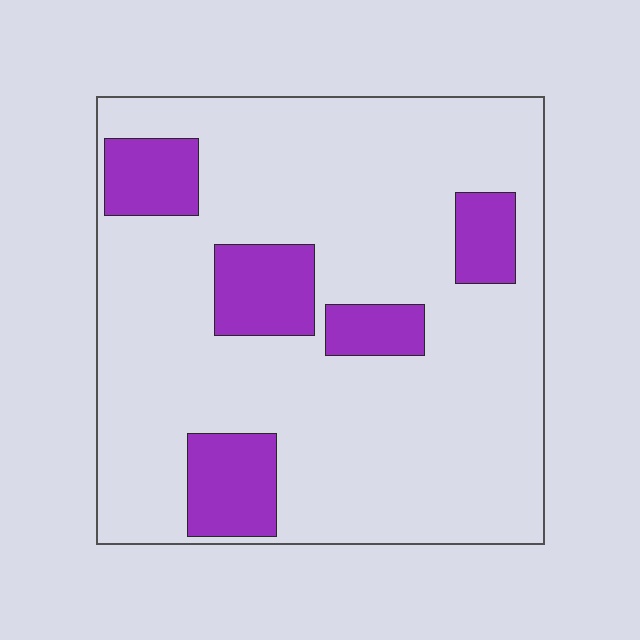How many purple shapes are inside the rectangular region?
5.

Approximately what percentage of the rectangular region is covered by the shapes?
Approximately 20%.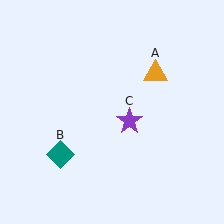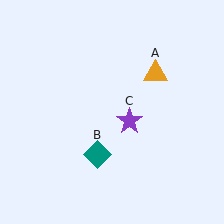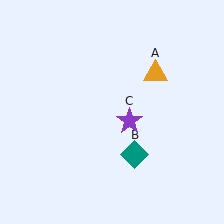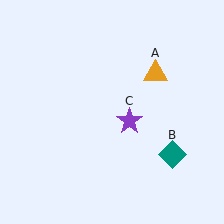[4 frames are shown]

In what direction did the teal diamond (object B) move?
The teal diamond (object B) moved right.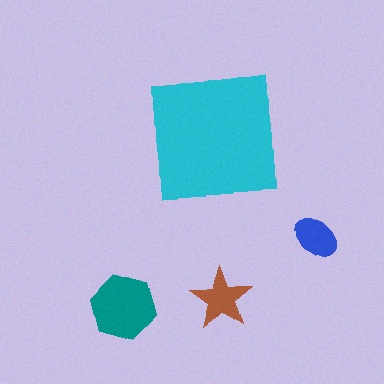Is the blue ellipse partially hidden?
No, the blue ellipse is fully visible.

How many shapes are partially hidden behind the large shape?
0 shapes are partially hidden.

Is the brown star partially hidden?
No, the brown star is fully visible.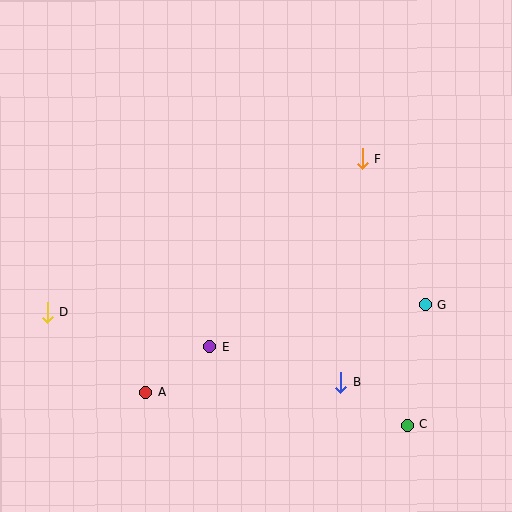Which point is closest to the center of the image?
Point E at (210, 347) is closest to the center.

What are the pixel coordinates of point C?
Point C is at (407, 425).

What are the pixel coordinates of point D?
Point D is at (47, 312).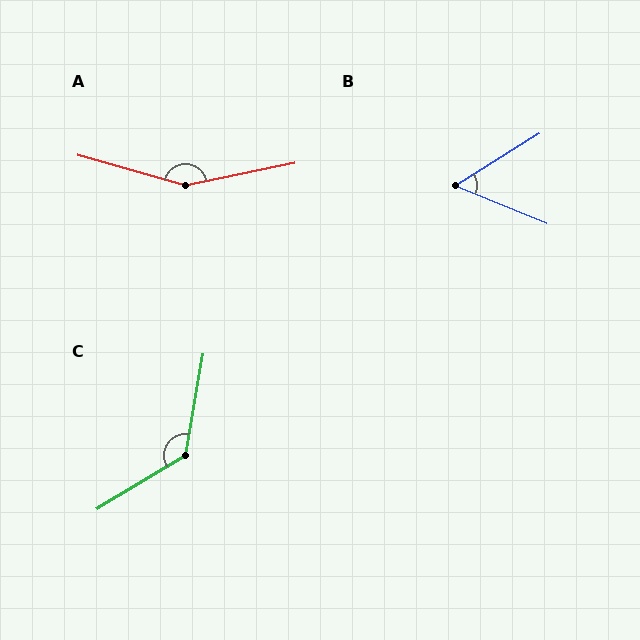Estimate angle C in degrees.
Approximately 131 degrees.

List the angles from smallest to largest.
B (54°), C (131°), A (153°).